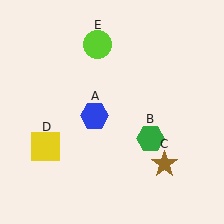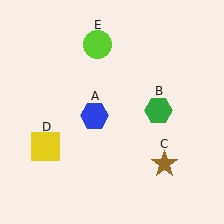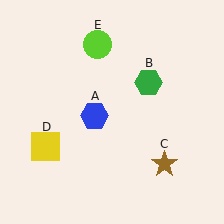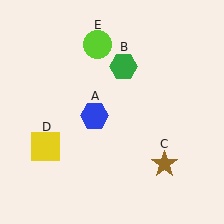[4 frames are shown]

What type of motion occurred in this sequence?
The green hexagon (object B) rotated counterclockwise around the center of the scene.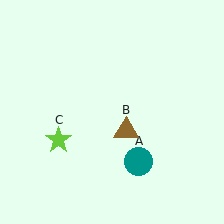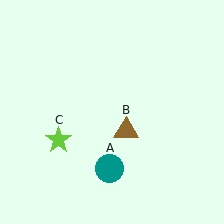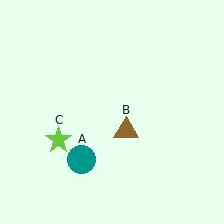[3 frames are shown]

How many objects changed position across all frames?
1 object changed position: teal circle (object A).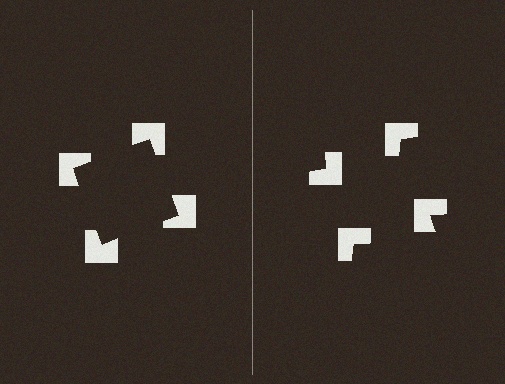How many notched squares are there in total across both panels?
8 — 4 on each side.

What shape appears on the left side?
An illusory square.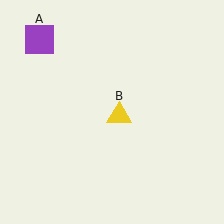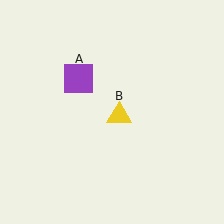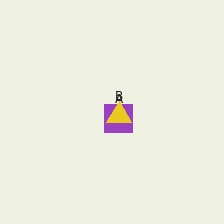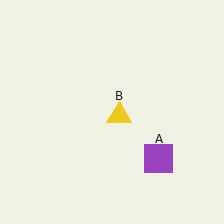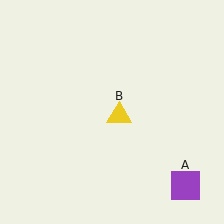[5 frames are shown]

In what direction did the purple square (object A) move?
The purple square (object A) moved down and to the right.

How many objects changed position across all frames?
1 object changed position: purple square (object A).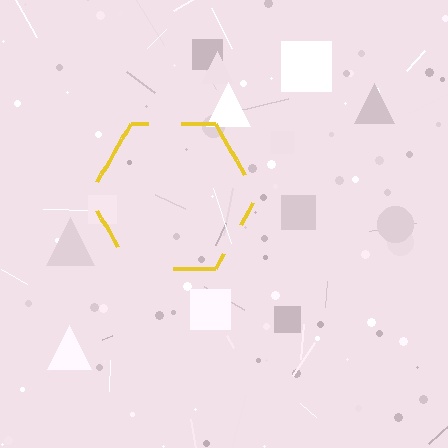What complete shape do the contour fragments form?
The contour fragments form a hexagon.